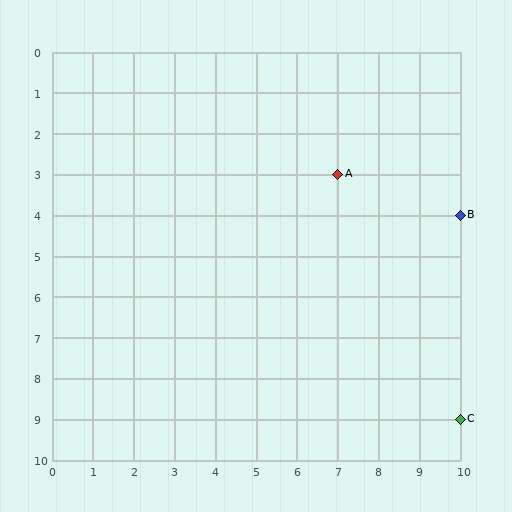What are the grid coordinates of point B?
Point B is at grid coordinates (10, 4).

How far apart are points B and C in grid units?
Points B and C are 5 rows apart.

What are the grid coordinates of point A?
Point A is at grid coordinates (7, 3).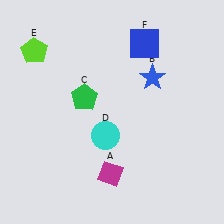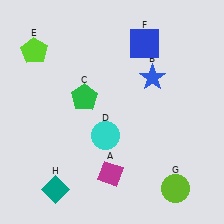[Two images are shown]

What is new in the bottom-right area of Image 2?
A lime circle (G) was added in the bottom-right area of Image 2.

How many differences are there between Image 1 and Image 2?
There are 2 differences between the two images.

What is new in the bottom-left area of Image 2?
A teal diamond (H) was added in the bottom-left area of Image 2.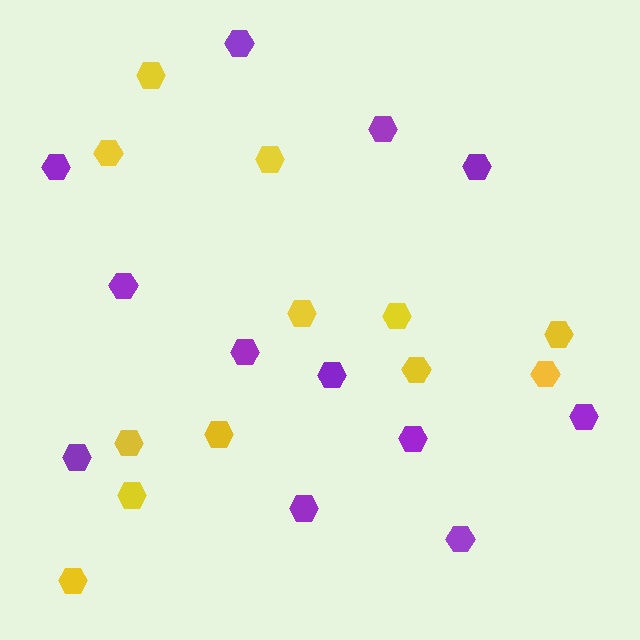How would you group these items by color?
There are 2 groups: one group of yellow hexagons (12) and one group of purple hexagons (12).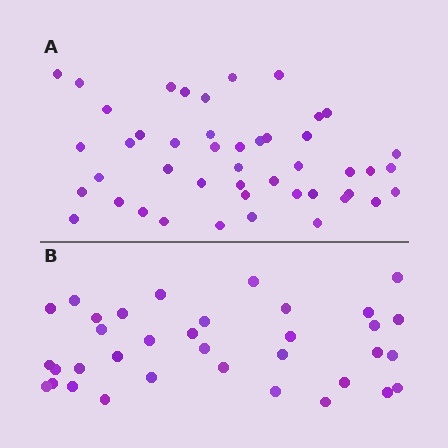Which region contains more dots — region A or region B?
Region A (the top region) has more dots.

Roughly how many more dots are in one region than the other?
Region A has roughly 12 or so more dots than region B.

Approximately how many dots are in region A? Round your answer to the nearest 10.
About 50 dots. (The exact count is 46, which rounds to 50.)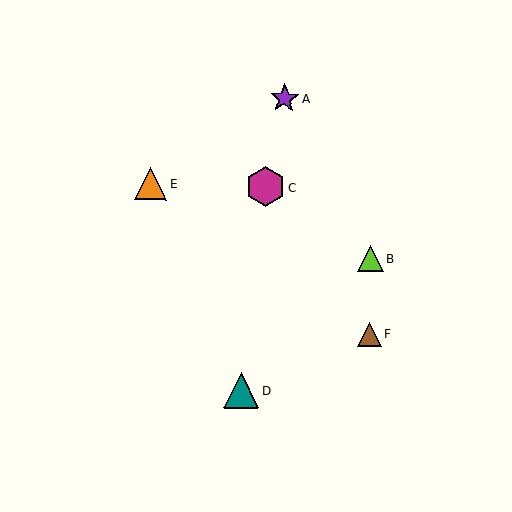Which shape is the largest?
The magenta hexagon (labeled C) is the largest.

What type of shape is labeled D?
Shape D is a teal triangle.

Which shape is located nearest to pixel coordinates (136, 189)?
The orange triangle (labeled E) at (151, 184) is nearest to that location.